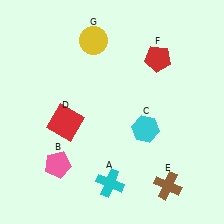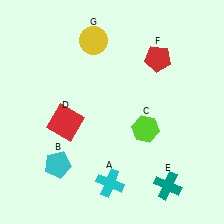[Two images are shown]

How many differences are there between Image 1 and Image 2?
There are 3 differences between the two images.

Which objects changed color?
B changed from pink to cyan. C changed from cyan to lime. E changed from brown to teal.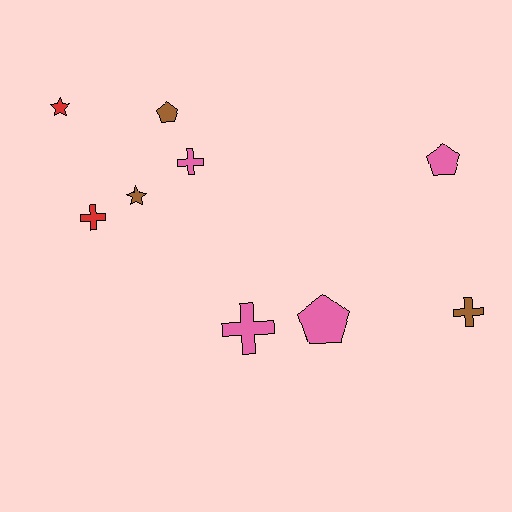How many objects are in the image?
There are 9 objects.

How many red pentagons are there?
There are no red pentagons.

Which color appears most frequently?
Pink, with 4 objects.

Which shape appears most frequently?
Cross, with 4 objects.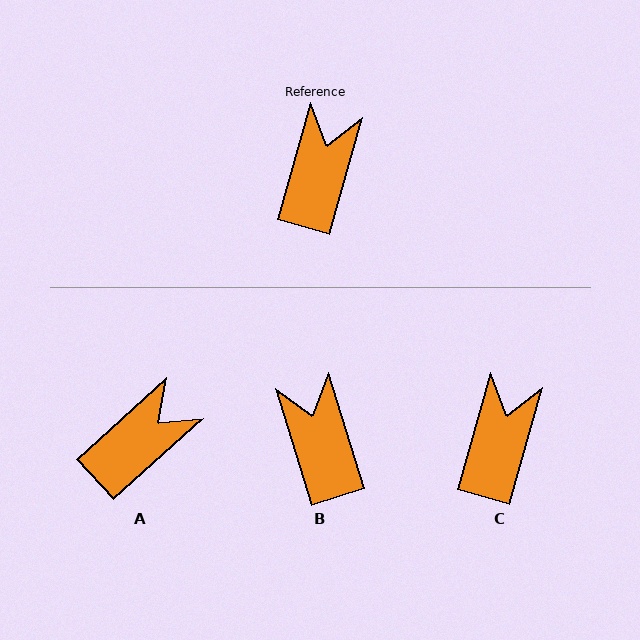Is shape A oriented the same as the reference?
No, it is off by about 32 degrees.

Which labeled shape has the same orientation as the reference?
C.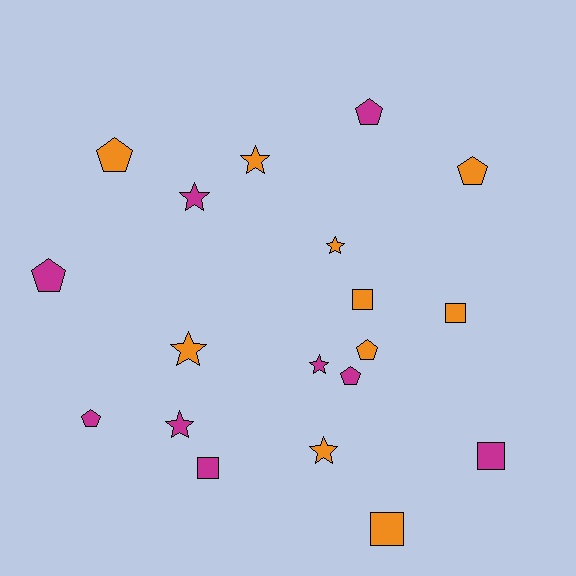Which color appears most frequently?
Orange, with 10 objects.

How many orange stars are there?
There are 4 orange stars.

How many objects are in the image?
There are 19 objects.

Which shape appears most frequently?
Star, with 7 objects.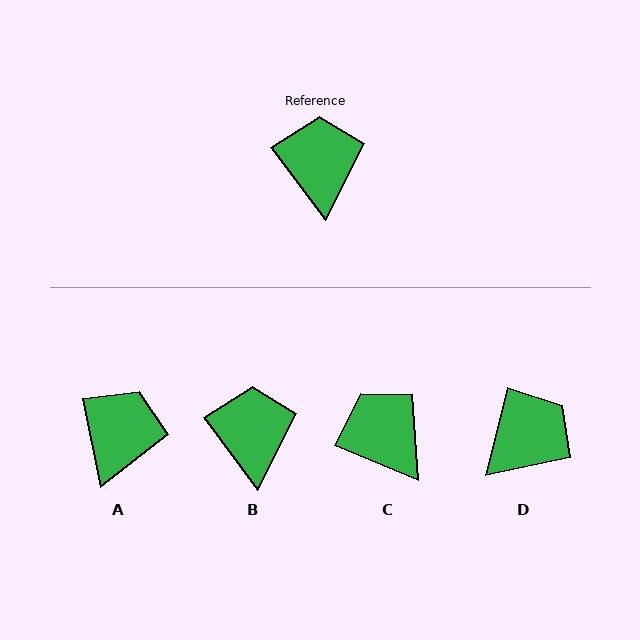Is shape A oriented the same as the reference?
No, it is off by about 25 degrees.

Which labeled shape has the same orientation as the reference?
B.